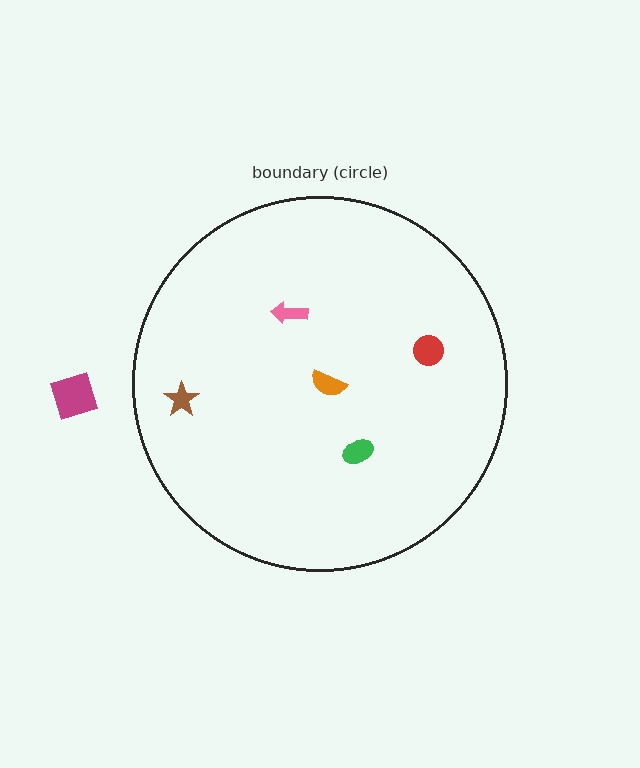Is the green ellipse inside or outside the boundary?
Inside.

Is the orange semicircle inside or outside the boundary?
Inside.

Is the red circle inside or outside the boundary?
Inside.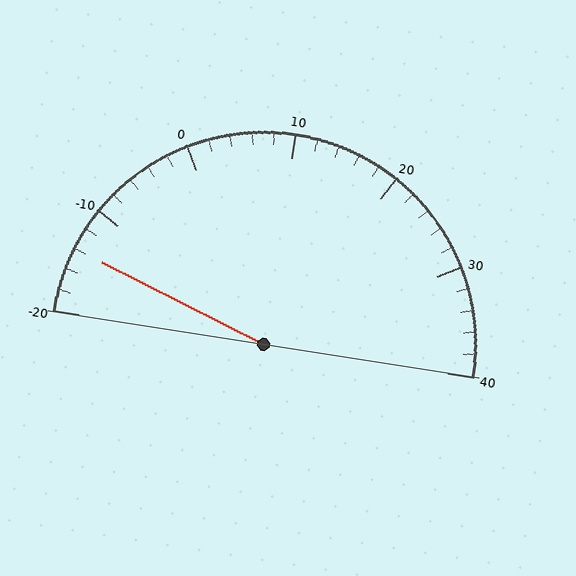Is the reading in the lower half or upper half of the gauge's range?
The reading is in the lower half of the range (-20 to 40).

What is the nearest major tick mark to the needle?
The nearest major tick mark is -10.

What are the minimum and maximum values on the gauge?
The gauge ranges from -20 to 40.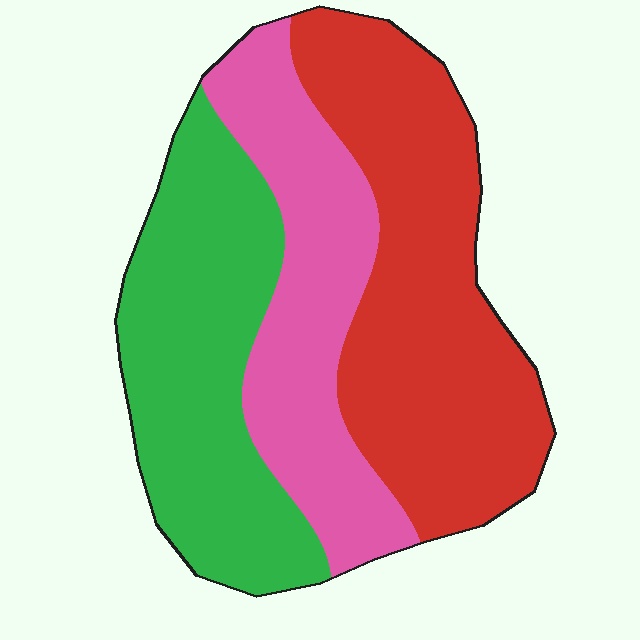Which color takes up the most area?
Red, at roughly 40%.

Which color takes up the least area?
Pink, at roughly 25%.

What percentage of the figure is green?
Green takes up about one third (1/3) of the figure.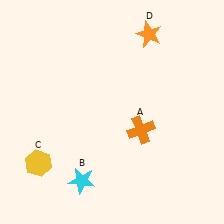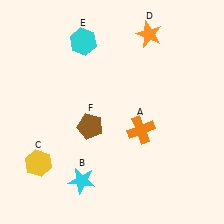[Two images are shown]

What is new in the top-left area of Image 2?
A cyan hexagon (E) was added in the top-left area of Image 2.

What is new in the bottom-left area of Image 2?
A brown pentagon (F) was added in the bottom-left area of Image 2.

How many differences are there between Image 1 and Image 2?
There are 2 differences between the two images.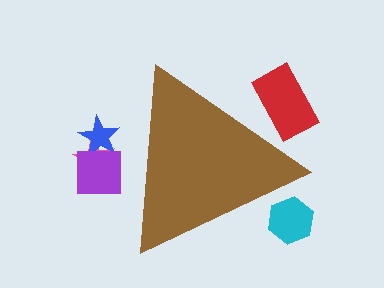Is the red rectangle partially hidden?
Yes, the red rectangle is partially hidden behind the brown triangle.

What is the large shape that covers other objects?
A brown triangle.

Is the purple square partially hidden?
Yes, the purple square is partially hidden behind the brown triangle.